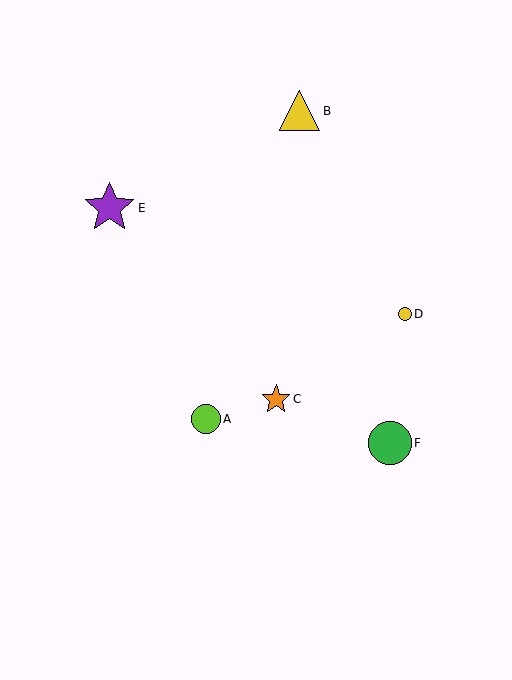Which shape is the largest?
The purple star (labeled E) is the largest.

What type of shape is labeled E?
Shape E is a purple star.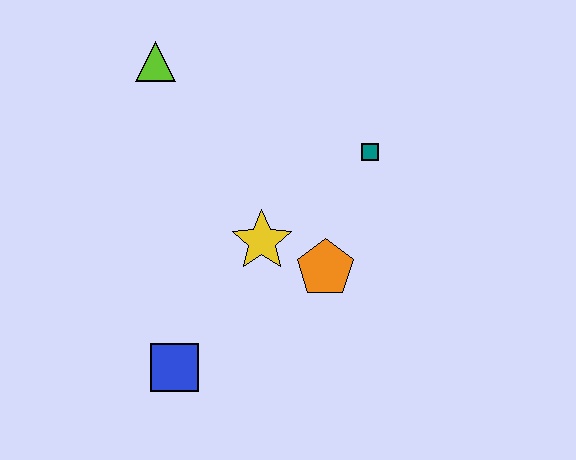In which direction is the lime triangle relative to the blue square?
The lime triangle is above the blue square.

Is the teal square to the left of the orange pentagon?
No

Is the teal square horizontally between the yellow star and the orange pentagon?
No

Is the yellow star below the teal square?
Yes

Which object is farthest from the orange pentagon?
The lime triangle is farthest from the orange pentagon.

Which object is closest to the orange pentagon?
The yellow star is closest to the orange pentagon.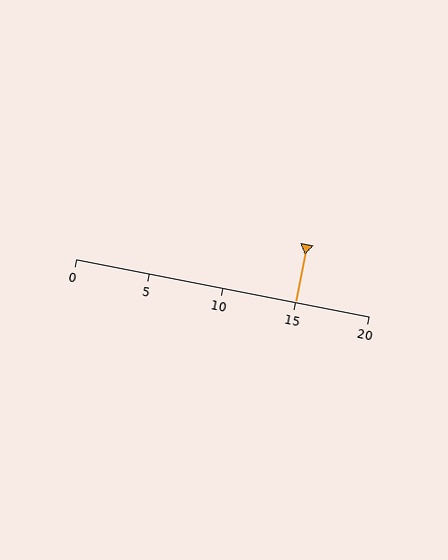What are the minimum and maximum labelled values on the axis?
The axis runs from 0 to 20.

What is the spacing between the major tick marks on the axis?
The major ticks are spaced 5 apart.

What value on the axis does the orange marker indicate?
The marker indicates approximately 15.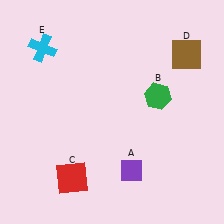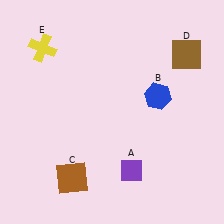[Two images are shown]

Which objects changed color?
B changed from green to blue. C changed from red to brown. E changed from cyan to yellow.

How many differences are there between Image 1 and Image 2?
There are 3 differences between the two images.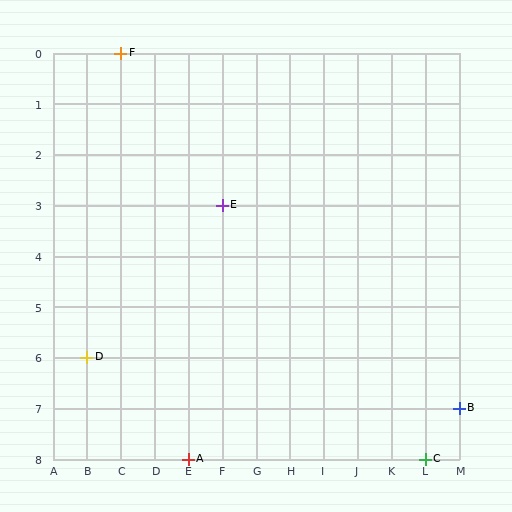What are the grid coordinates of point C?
Point C is at grid coordinates (L, 8).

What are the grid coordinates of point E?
Point E is at grid coordinates (F, 3).